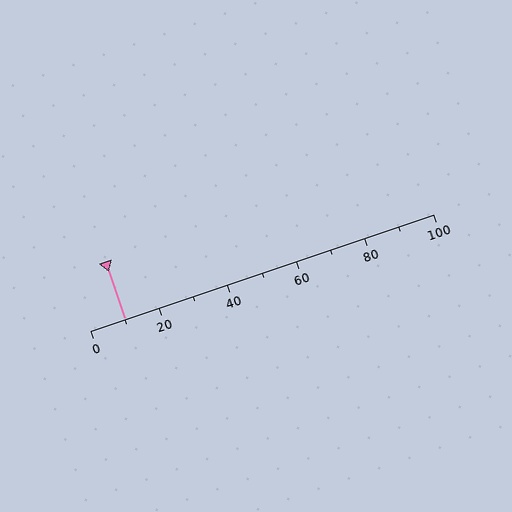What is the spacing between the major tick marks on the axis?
The major ticks are spaced 20 apart.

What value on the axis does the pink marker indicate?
The marker indicates approximately 10.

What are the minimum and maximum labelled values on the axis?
The axis runs from 0 to 100.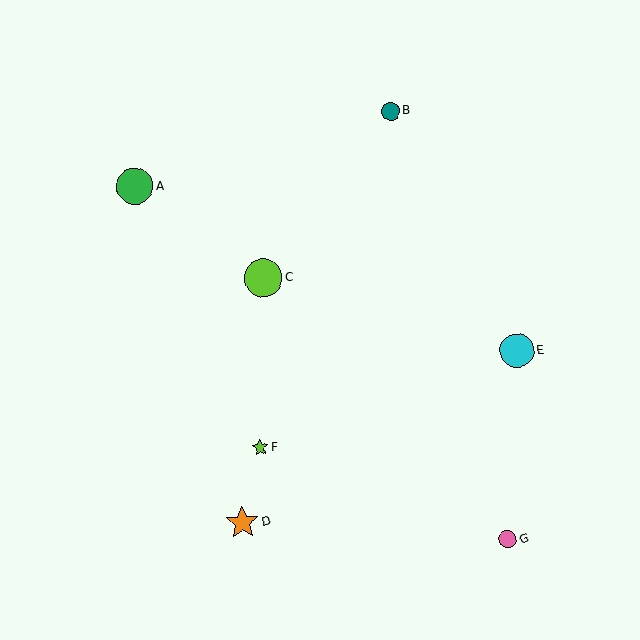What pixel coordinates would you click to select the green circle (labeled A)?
Click at (135, 186) to select the green circle A.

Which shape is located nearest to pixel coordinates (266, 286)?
The lime circle (labeled C) at (263, 278) is nearest to that location.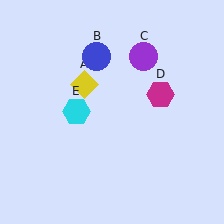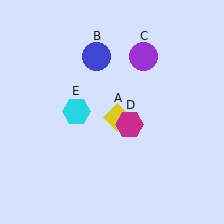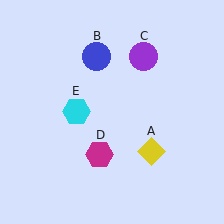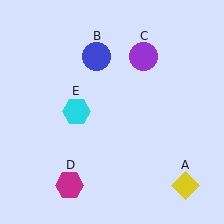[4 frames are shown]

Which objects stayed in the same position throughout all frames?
Blue circle (object B) and purple circle (object C) and cyan hexagon (object E) remained stationary.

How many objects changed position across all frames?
2 objects changed position: yellow diamond (object A), magenta hexagon (object D).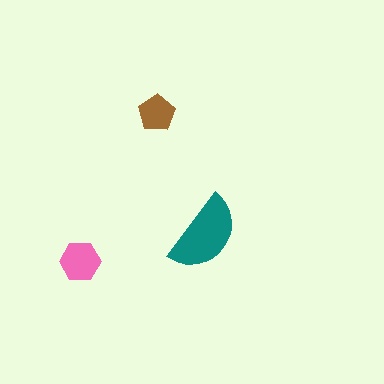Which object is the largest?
The teal semicircle.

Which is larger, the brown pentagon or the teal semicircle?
The teal semicircle.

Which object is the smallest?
The brown pentagon.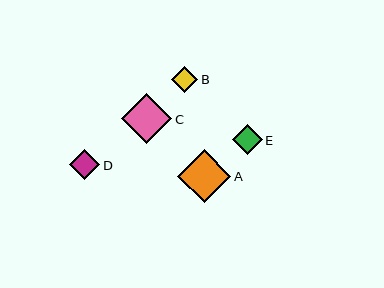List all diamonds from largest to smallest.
From largest to smallest: A, C, E, D, B.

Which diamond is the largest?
Diamond A is the largest with a size of approximately 53 pixels.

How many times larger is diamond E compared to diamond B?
Diamond E is approximately 1.1 times the size of diamond B.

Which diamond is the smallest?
Diamond B is the smallest with a size of approximately 26 pixels.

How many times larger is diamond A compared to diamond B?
Diamond A is approximately 2.0 times the size of diamond B.